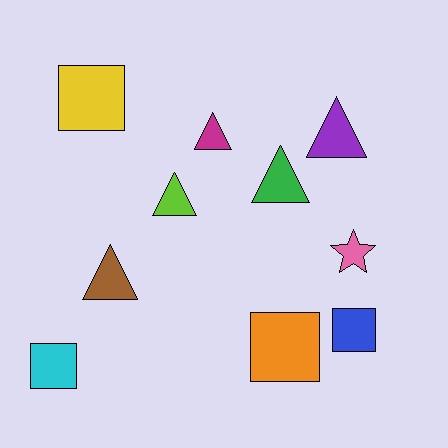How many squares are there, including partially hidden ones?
There are 4 squares.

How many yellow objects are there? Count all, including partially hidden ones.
There is 1 yellow object.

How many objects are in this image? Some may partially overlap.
There are 10 objects.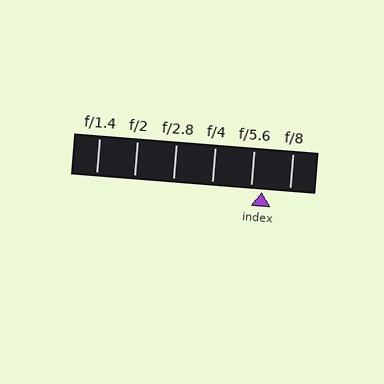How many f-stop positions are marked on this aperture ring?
There are 6 f-stop positions marked.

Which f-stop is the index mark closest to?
The index mark is closest to f/5.6.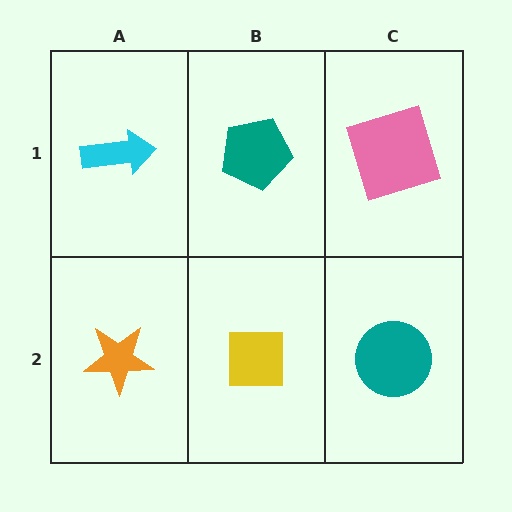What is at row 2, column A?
An orange star.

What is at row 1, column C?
A pink square.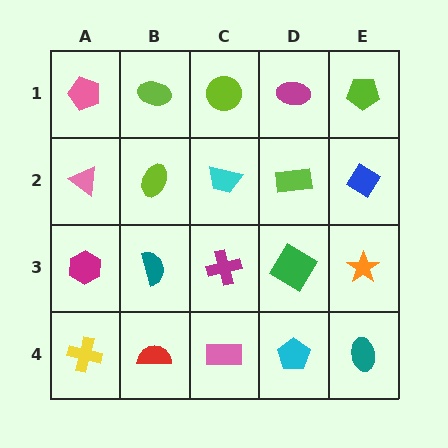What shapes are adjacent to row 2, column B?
A lime ellipse (row 1, column B), a teal semicircle (row 3, column B), a pink triangle (row 2, column A), a cyan trapezoid (row 2, column C).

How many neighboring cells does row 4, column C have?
3.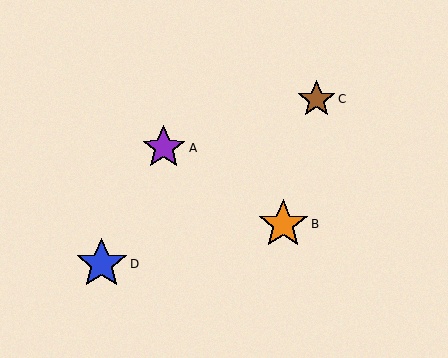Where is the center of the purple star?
The center of the purple star is at (164, 148).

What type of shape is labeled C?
Shape C is a brown star.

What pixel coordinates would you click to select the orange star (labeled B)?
Click at (283, 224) to select the orange star B.